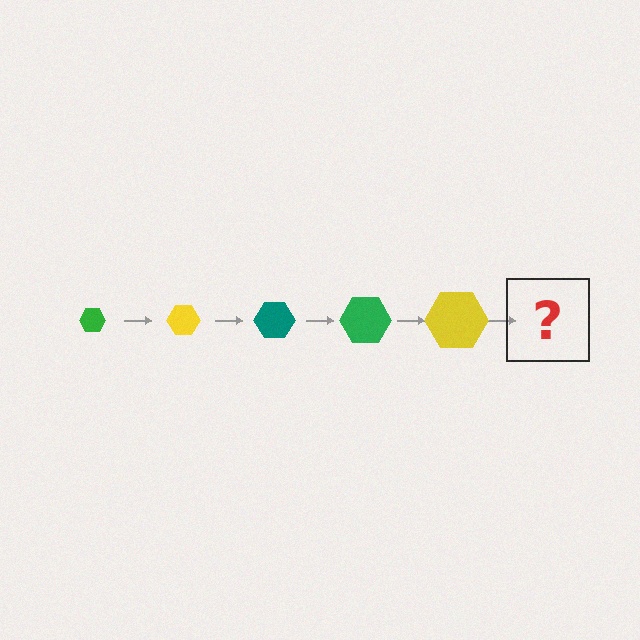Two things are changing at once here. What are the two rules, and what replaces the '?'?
The two rules are that the hexagon grows larger each step and the color cycles through green, yellow, and teal. The '?' should be a teal hexagon, larger than the previous one.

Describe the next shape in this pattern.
It should be a teal hexagon, larger than the previous one.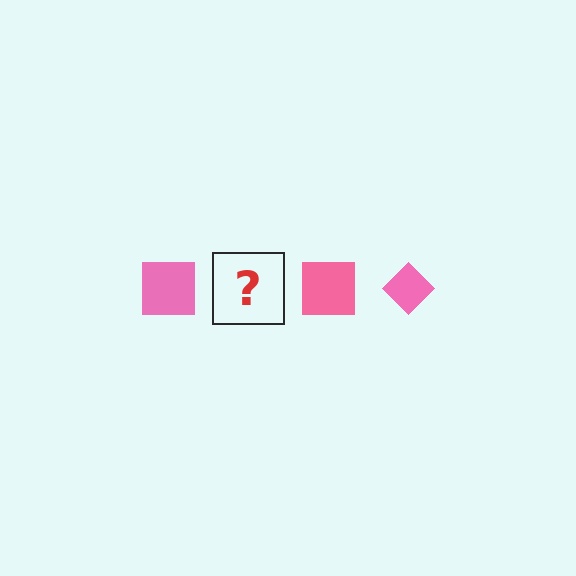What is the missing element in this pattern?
The missing element is a pink diamond.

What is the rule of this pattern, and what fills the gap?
The rule is that the pattern cycles through square, diamond shapes in pink. The gap should be filled with a pink diamond.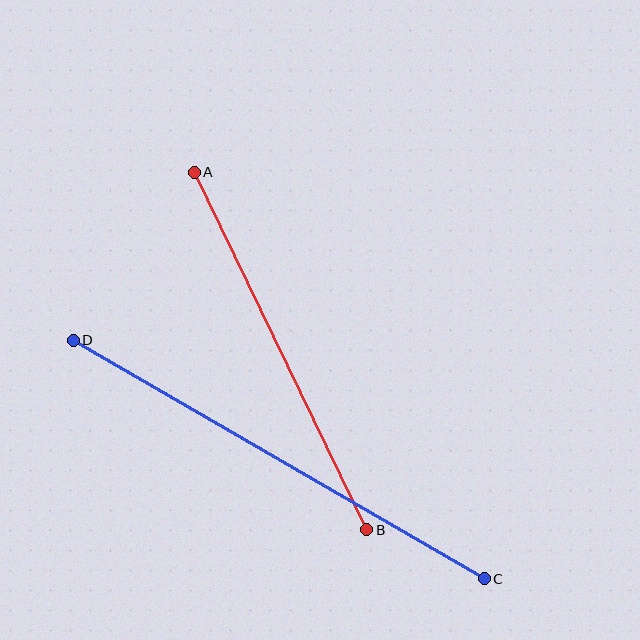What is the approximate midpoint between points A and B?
The midpoint is at approximately (281, 351) pixels.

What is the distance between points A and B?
The distance is approximately 397 pixels.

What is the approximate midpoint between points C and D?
The midpoint is at approximately (279, 459) pixels.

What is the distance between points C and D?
The distance is approximately 475 pixels.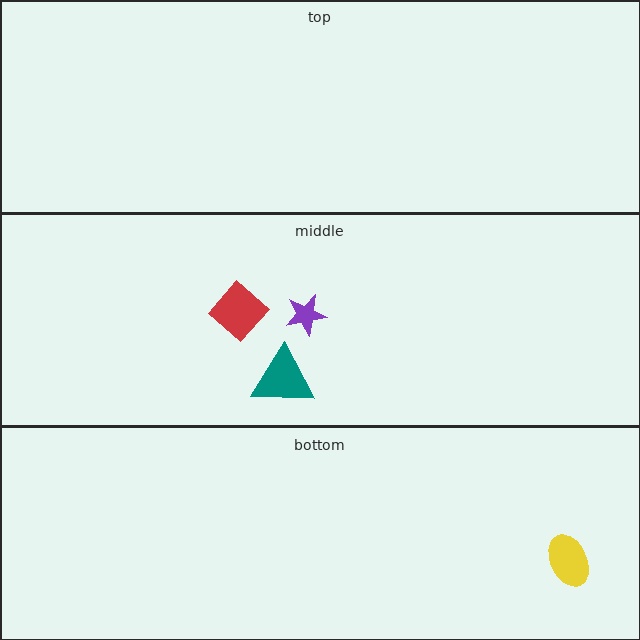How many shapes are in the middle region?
3.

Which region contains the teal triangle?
The middle region.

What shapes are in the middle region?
The purple star, the red diamond, the teal triangle.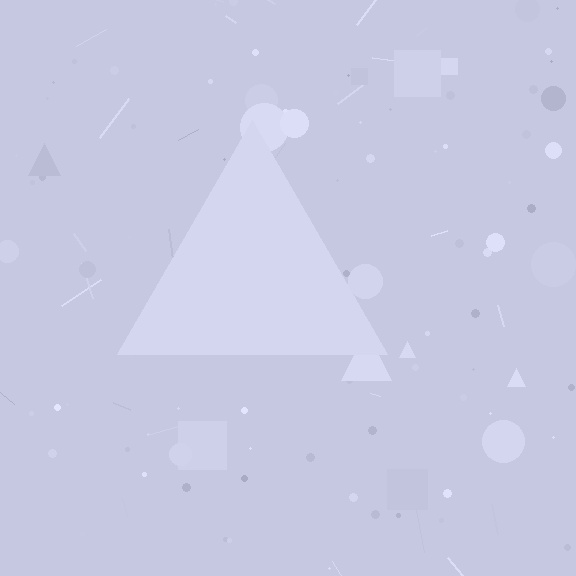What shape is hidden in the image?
A triangle is hidden in the image.